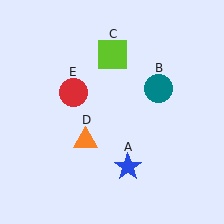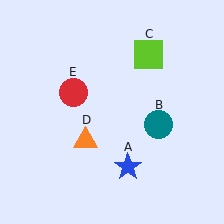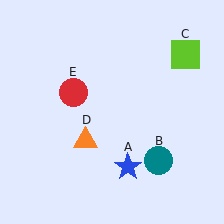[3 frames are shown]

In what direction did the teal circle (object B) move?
The teal circle (object B) moved down.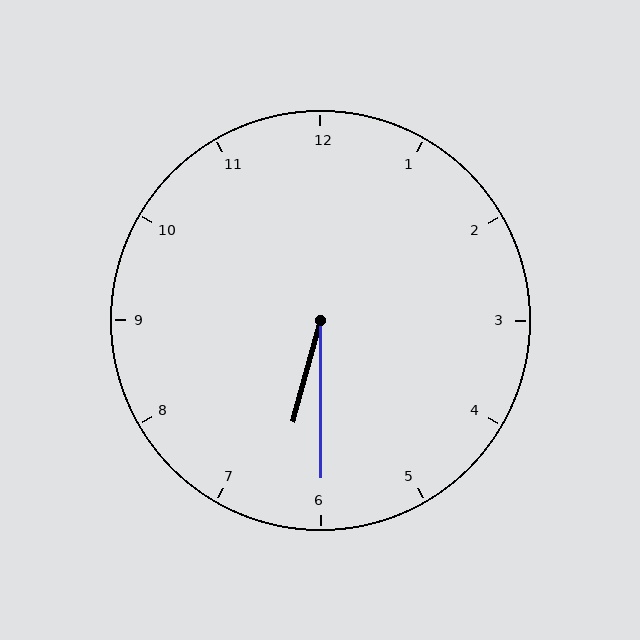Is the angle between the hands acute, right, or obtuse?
It is acute.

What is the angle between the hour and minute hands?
Approximately 15 degrees.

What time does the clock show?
6:30.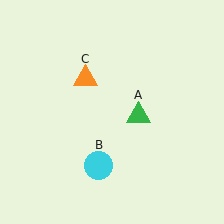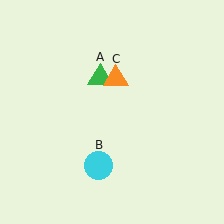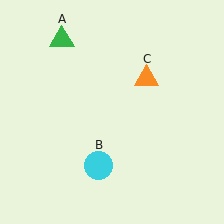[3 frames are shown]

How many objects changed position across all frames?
2 objects changed position: green triangle (object A), orange triangle (object C).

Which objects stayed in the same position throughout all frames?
Cyan circle (object B) remained stationary.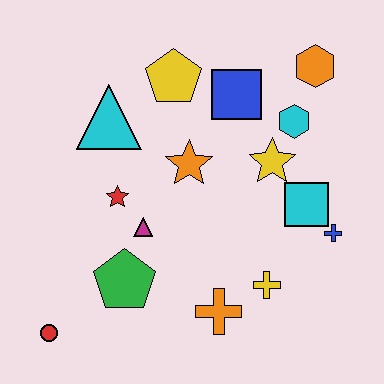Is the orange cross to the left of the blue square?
Yes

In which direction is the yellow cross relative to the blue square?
The yellow cross is below the blue square.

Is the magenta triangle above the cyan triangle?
No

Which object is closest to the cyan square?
The blue cross is closest to the cyan square.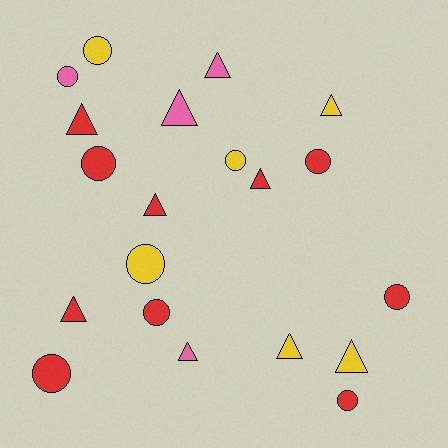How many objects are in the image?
There are 20 objects.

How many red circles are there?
There are 6 red circles.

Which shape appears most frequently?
Circle, with 10 objects.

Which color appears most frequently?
Red, with 10 objects.